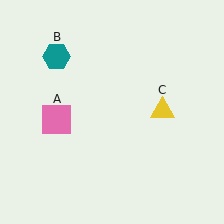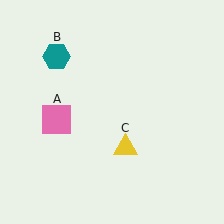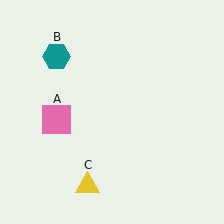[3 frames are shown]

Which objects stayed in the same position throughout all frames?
Pink square (object A) and teal hexagon (object B) remained stationary.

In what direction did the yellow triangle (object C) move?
The yellow triangle (object C) moved down and to the left.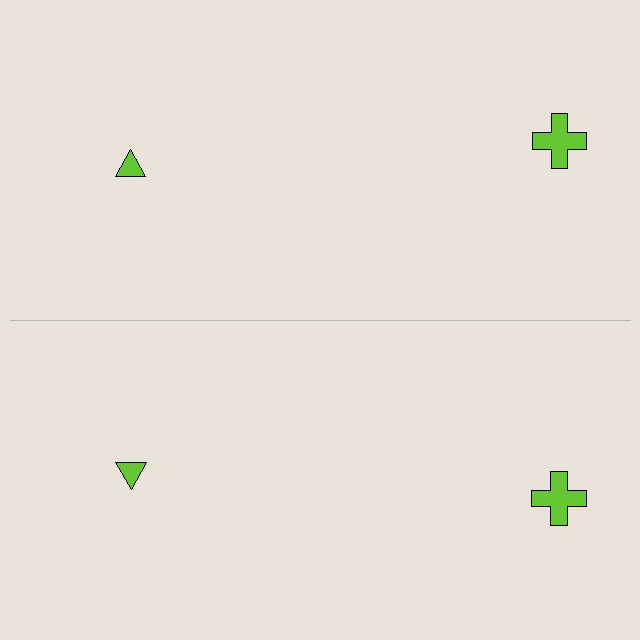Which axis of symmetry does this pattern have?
The pattern has a horizontal axis of symmetry running through the center of the image.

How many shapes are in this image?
There are 4 shapes in this image.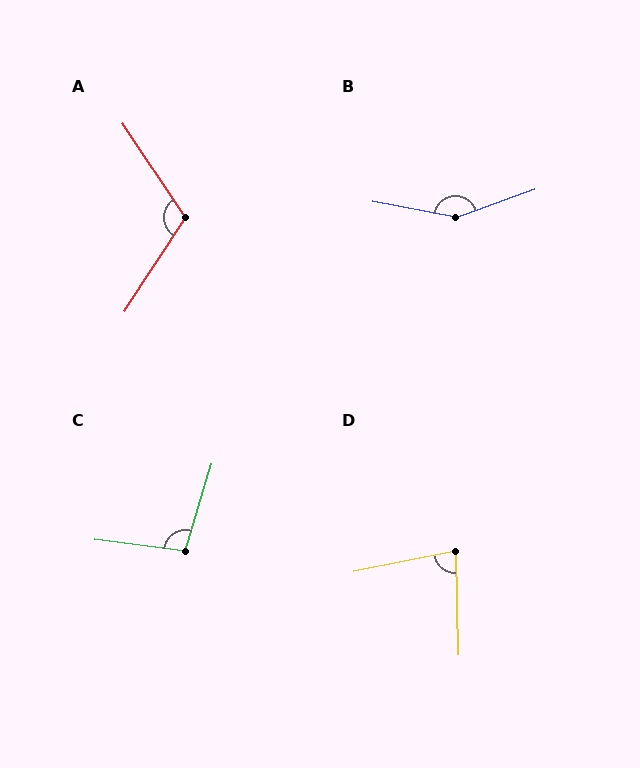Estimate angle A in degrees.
Approximately 113 degrees.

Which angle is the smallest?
D, at approximately 80 degrees.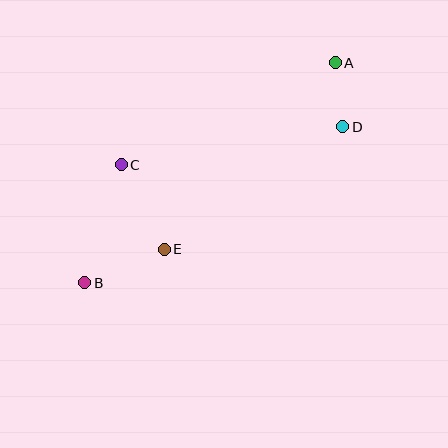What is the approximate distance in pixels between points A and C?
The distance between A and C is approximately 237 pixels.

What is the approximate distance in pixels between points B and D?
The distance between B and D is approximately 302 pixels.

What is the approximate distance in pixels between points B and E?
The distance between B and E is approximately 86 pixels.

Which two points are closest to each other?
Points A and D are closest to each other.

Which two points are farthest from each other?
Points A and B are farthest from each other.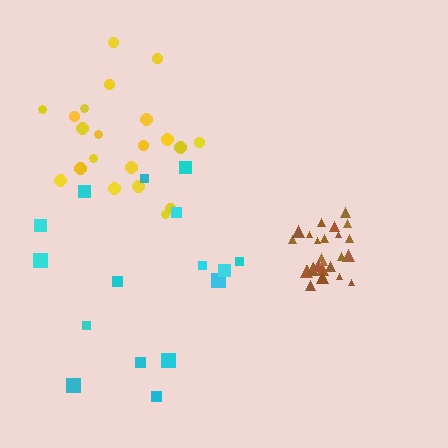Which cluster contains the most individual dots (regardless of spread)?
Brown (27).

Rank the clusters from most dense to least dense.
brown, yellow, cyan.